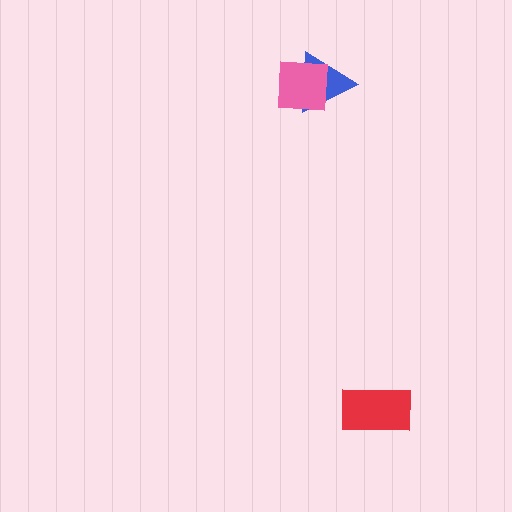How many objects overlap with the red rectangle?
0 objects overlap with the red rectangle.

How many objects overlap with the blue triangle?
1 object overlaps with the blue triangle.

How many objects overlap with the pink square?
1 object overlaps with the pink square.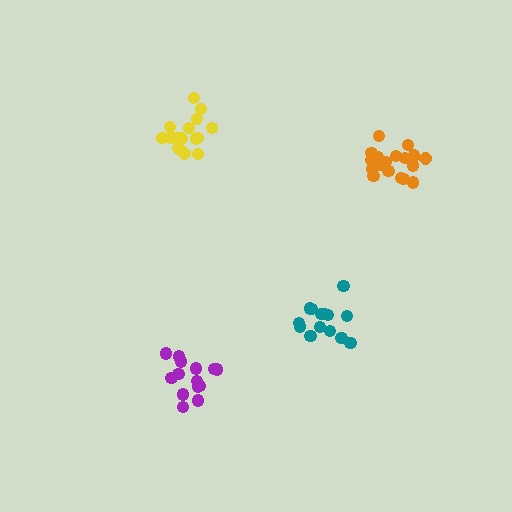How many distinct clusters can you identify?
There are 4 distinct clusters.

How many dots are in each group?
Group 1: 14 dots, Group 2: 14 dots, Group 3: 18 dots, Group 4: 16 dots (62 total).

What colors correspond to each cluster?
The clusters are colored: purple, teal, orange, yellow.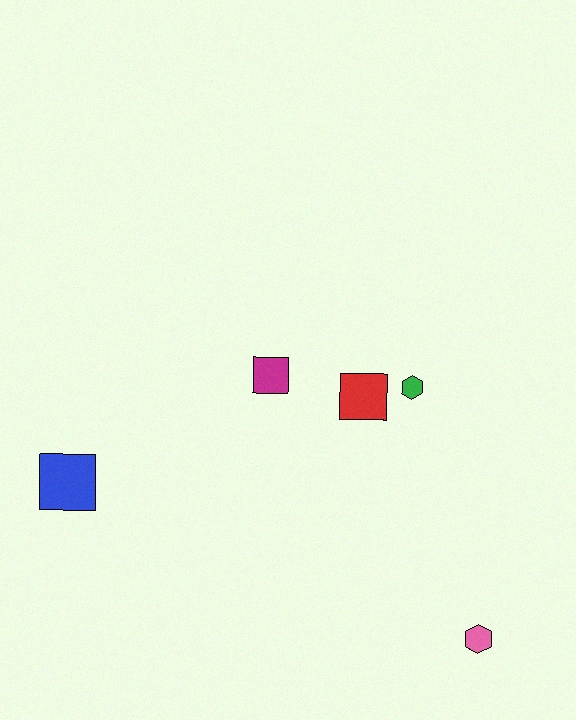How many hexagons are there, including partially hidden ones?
There are 2 hexagons.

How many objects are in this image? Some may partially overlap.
There are 5 objects.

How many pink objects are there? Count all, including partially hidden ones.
There is 1 pink object.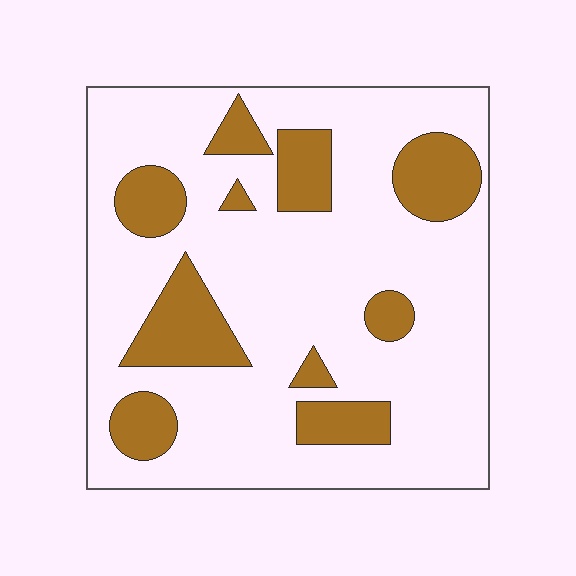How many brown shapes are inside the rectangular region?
10.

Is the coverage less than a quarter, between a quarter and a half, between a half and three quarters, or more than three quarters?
Less than a quarter.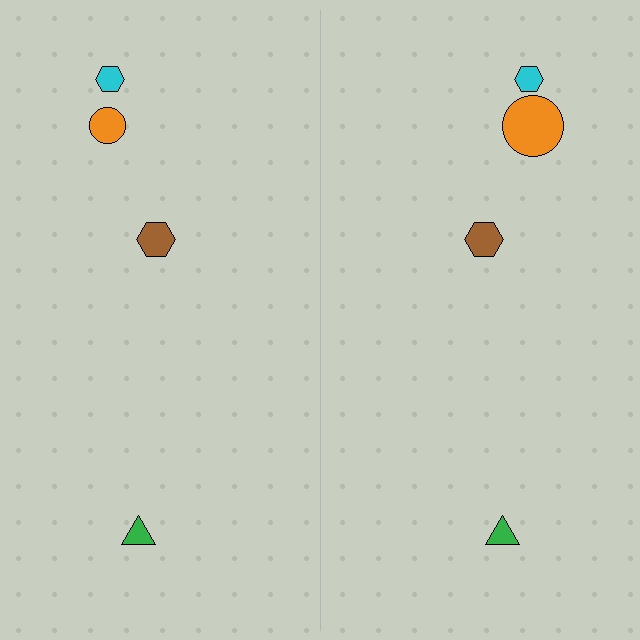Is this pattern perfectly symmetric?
No, the pattern is not perfectly symmetric. The orange circle on the right side has a different size than its mirror counterpart.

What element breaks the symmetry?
The orange circle on the right side has a different size than its mirror counterpart.